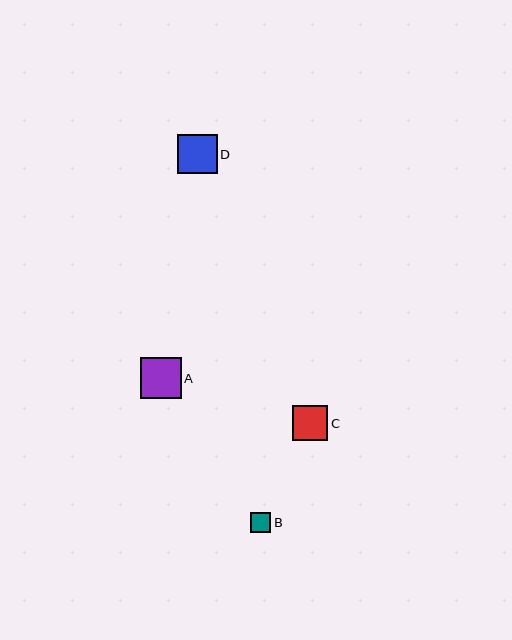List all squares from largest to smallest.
From largest to smallest: A, D, C, B.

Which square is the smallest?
Square B is the smallest with a size of approximately 20 pixels.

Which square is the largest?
Square A is the largest with a size of approximately 41 pixels.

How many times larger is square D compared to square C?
Square D is approximately 1.1 times the size of square C.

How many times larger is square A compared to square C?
Square A is approximately 1.1 times the size of square C.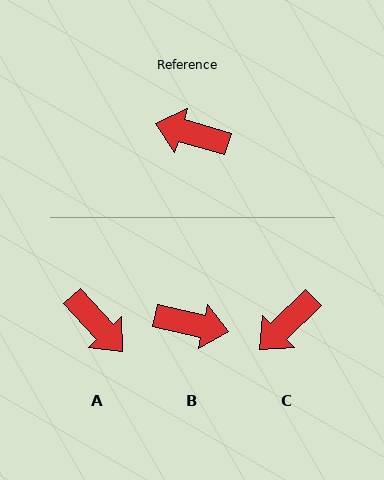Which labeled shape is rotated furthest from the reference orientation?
B, about 176 degrees away.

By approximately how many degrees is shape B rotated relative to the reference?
Approximately 176 degrees clockwise.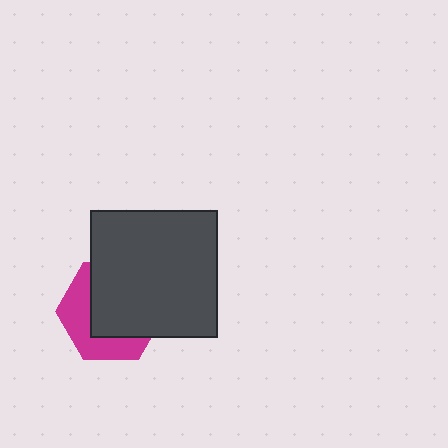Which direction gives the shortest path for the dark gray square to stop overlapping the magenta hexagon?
Moving toward the upper-right gives the shortest separation.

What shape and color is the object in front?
The object in front is a dark gray square.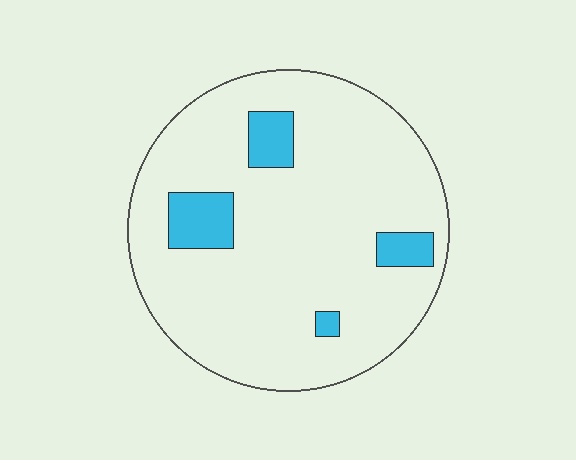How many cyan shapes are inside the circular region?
4.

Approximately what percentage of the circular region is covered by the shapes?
Approximately 10%.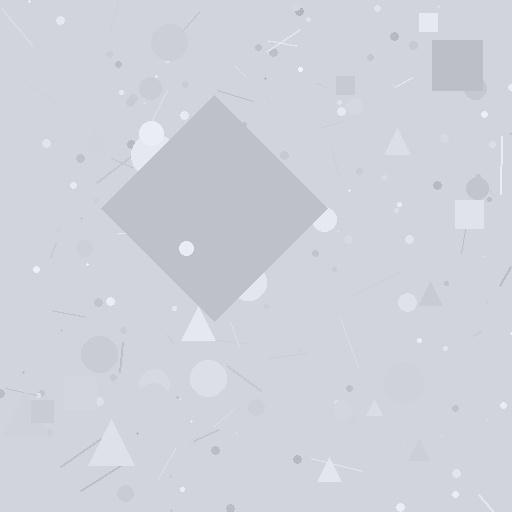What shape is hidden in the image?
A diamond is hidden in the image.